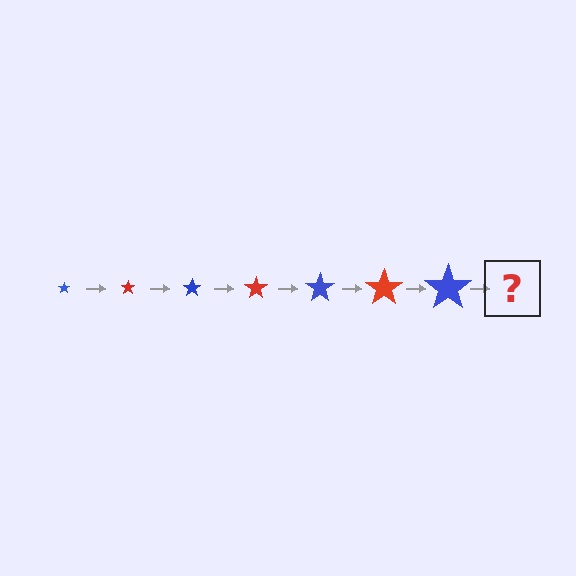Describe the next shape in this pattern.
It should be a red star, larger than the previous one.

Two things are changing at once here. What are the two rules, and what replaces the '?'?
The two rules are that the star grows larger each step and the color cycles through blue and red. The '?' should be a red star, larger than the previous one.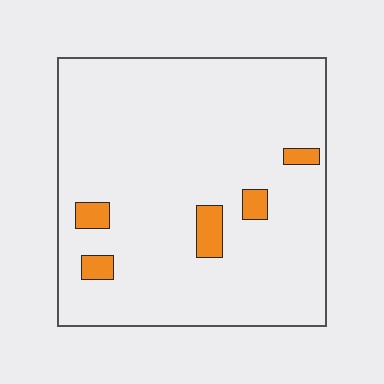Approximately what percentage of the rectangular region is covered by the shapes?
Approximately 5%.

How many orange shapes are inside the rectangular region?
5.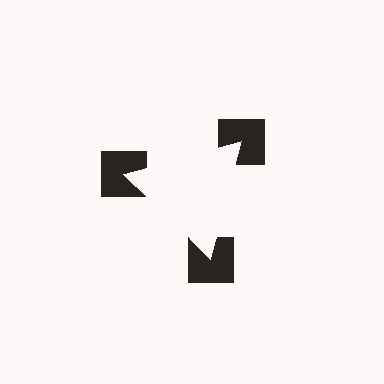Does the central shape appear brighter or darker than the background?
It typically appears slightly brighter than the background, even though no actual brightness change is drawn.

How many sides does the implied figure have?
3 sides.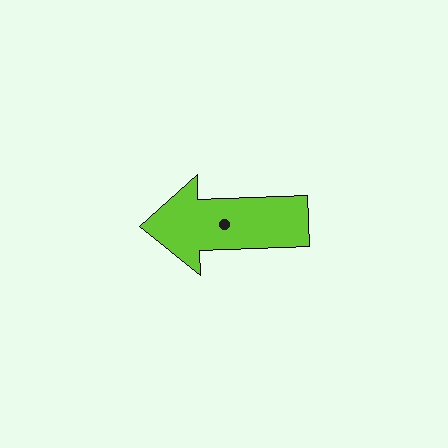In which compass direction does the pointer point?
West.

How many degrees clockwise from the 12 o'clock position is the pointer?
Approximately 268 degrees.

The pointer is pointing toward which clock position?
Roughly 9 o'clock.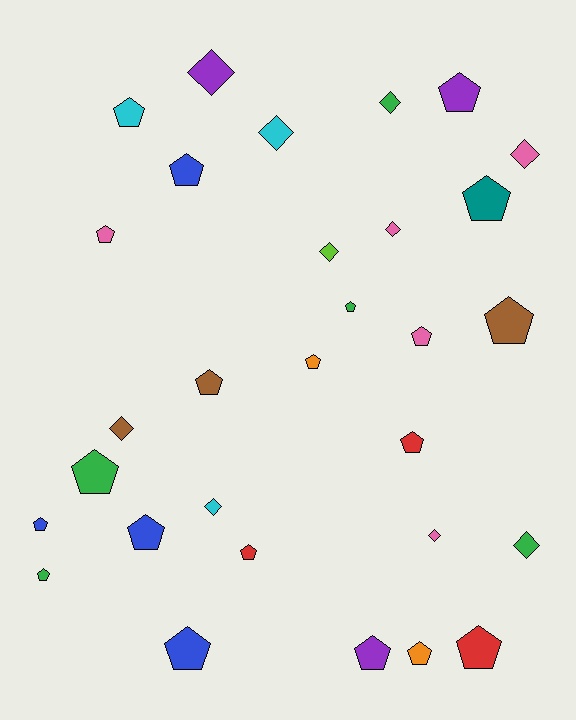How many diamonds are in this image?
There are 10 diamonds.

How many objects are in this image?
There are 30 objects.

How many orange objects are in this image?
There are 2 orange objects.